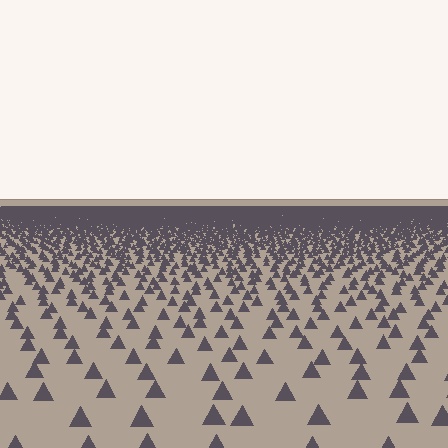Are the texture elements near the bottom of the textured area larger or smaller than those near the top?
Larger. Near the bottom, elements are closer to the viewer and appear at a bigger on-screen size.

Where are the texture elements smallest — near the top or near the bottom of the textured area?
Near the top.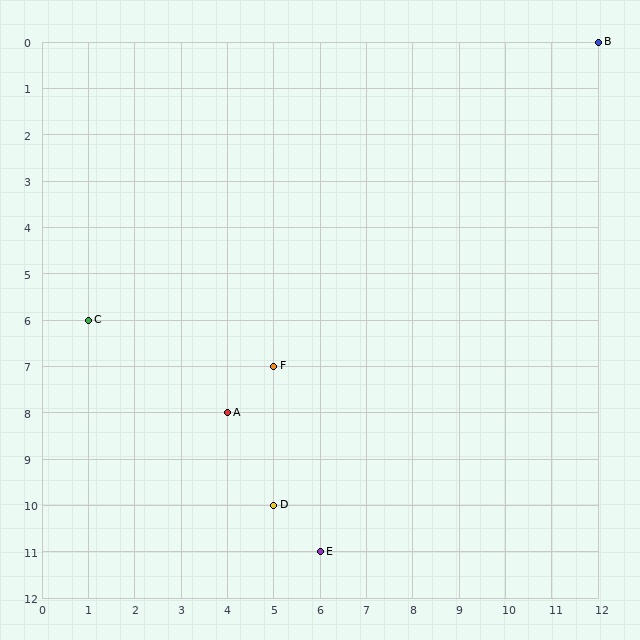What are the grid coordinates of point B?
Point B is at grid coordinates (12, 0).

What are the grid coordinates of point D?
Point D is at grid coordinates (5, 10).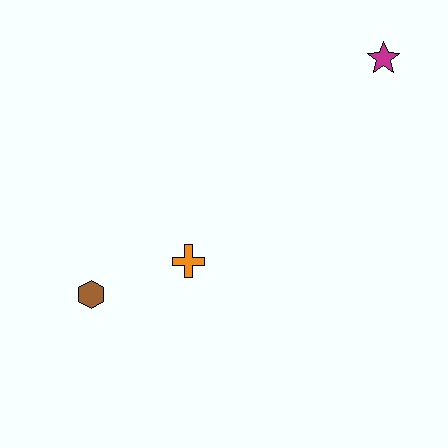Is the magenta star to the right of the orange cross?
Yes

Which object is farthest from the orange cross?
The magenta star is farthest from the orange cross.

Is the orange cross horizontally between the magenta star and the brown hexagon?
Yes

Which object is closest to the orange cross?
The brown hexagon is closest to the orange cross.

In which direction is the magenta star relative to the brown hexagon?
The magenta star is to the right of the brown hexagon.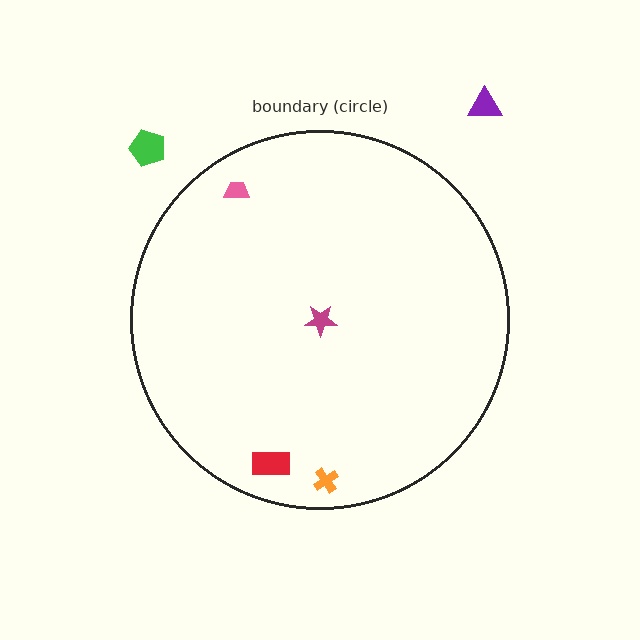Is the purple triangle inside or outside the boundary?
Outside.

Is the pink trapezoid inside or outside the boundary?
Inside.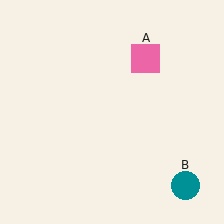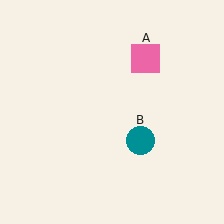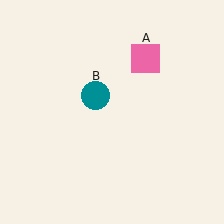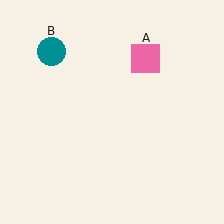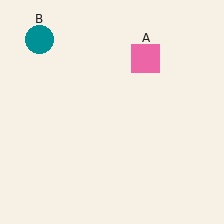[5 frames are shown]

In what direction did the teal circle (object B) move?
The teal circle (object B) moved up and to the left.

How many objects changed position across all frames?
1 object changed position: teal circle (object B).